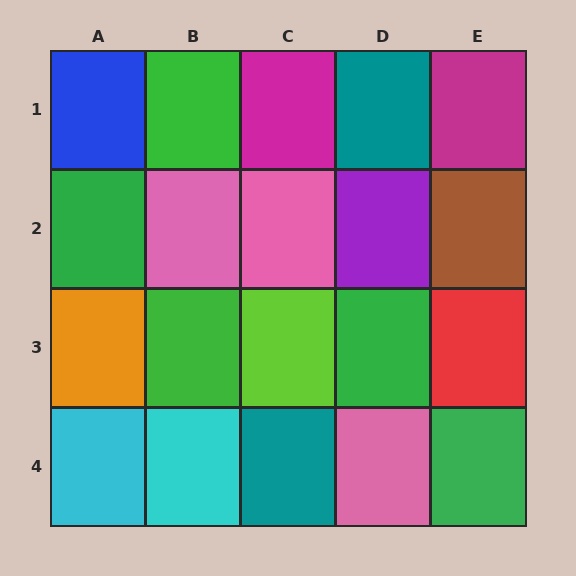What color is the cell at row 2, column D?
Purple.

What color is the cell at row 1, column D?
Teal.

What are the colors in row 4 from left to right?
Cyan, cyan, teal, pink, green.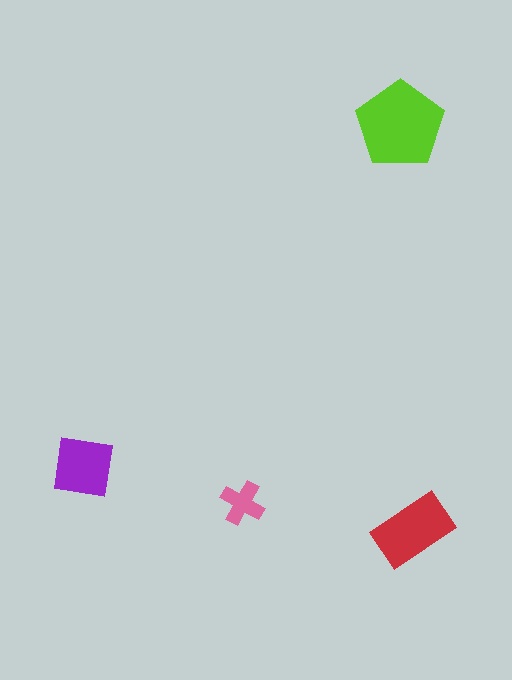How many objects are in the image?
There are 4 objects in the image.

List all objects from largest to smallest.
The lime pentagon, the red rectangle, the purple square, the pink cross.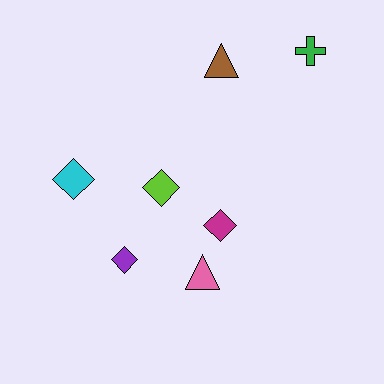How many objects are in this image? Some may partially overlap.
There are 7 objects.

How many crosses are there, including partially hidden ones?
There is 1 cross.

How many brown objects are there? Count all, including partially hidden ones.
There is 1 brown object.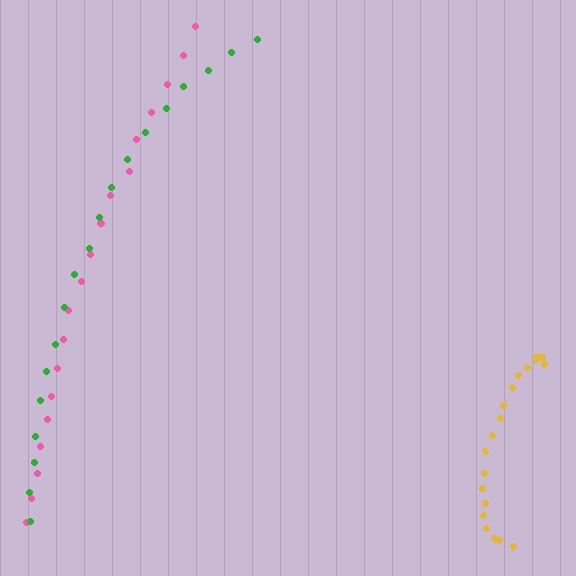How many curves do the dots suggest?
There are 3 distinct paths.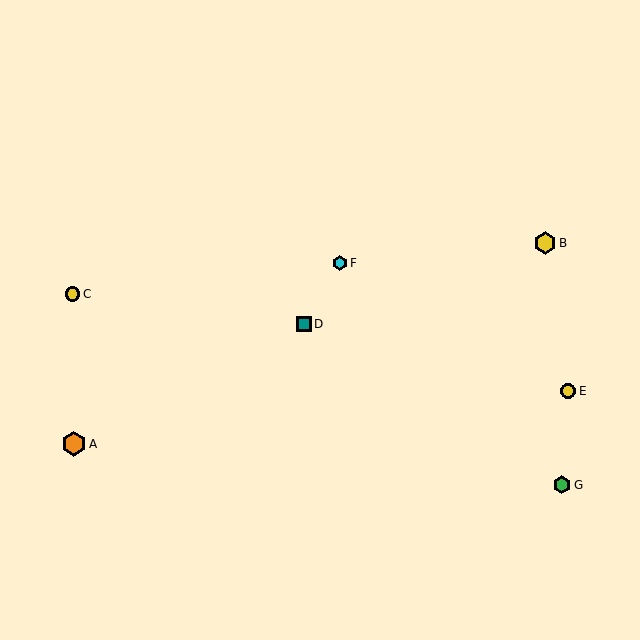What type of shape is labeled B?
Shape B is a yellow hexagon.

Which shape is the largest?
The orange hexagon (labeled A) is the largest.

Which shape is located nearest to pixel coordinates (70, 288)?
The yellow circle (labeled C) at (73, 294) is nearest to that location.